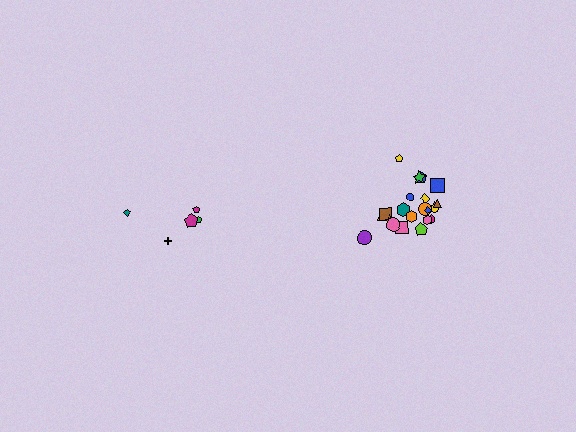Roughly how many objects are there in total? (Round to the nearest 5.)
Roughly 25 objects in total.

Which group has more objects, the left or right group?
The right group.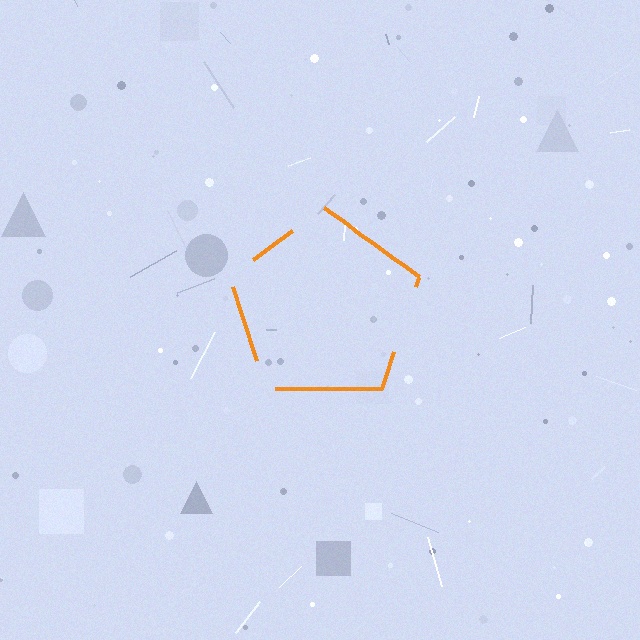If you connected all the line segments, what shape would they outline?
They would outline a pentagon.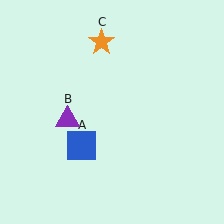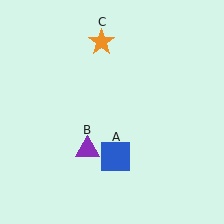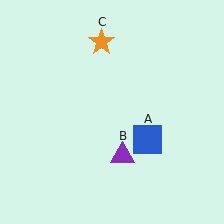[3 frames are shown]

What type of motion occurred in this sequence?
The blue square (object A), purple triangle (object B) rotated counterclockwise around the center of the scene.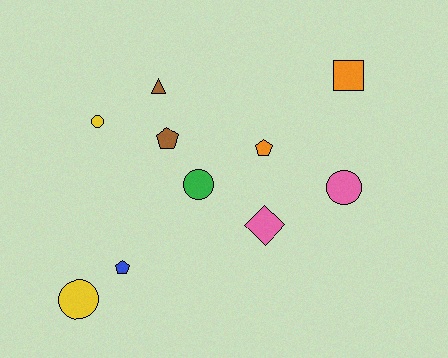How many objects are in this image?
There are 10 objects.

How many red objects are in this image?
There are no red objects.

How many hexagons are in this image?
There are no hexagons.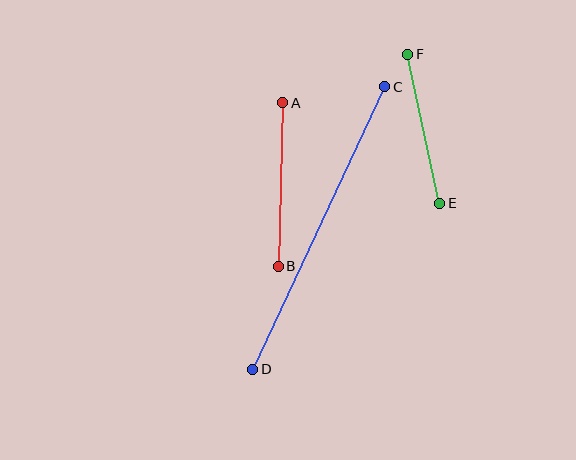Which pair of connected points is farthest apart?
Points C and D are farthest apart.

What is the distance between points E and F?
The distance is approximately 152 pixels.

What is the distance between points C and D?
The distance is approximately 312 pixels.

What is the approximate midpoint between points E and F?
The midpoint is at approximately (424, 129) pixels.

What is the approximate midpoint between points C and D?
The midpoint is at approximately (319, 228) pixels.